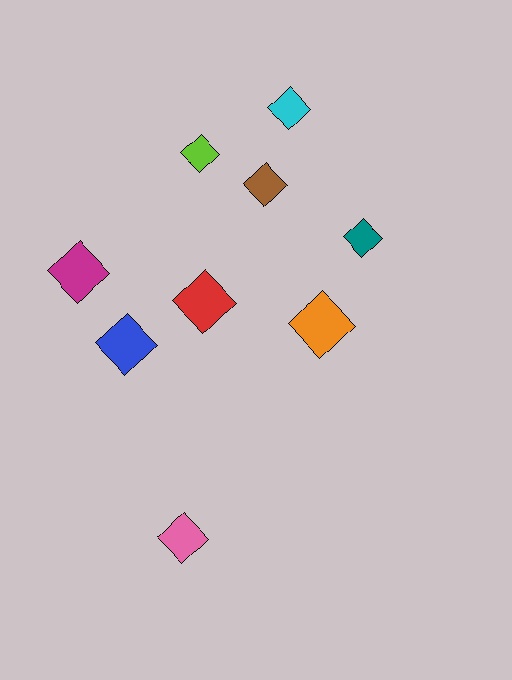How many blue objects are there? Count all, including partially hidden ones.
There is 1 blue object.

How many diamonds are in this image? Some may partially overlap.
There are 9 diamonds.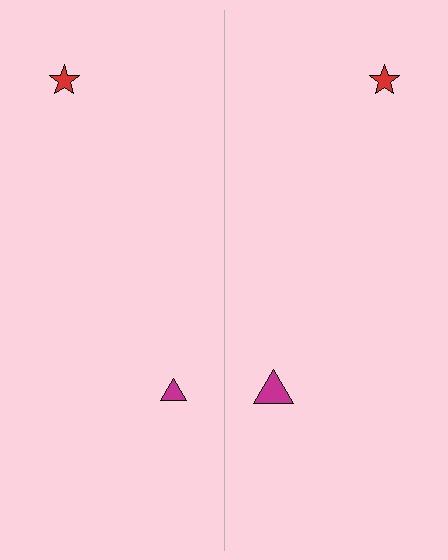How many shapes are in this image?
There are 4 shapes in this image.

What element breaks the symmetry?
The magenta triangle on the right side has a different size than its mirror counterpart.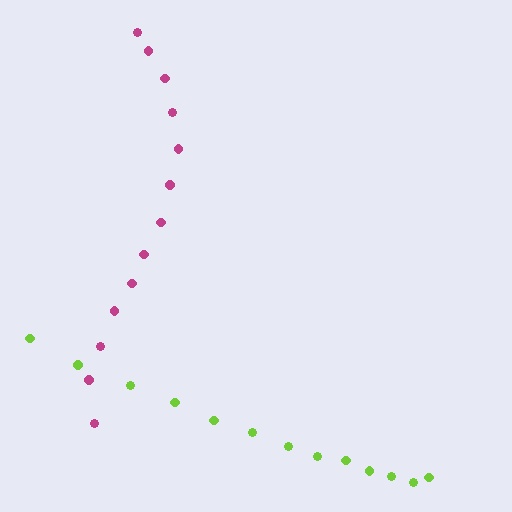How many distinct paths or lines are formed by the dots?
There are 2 distinct paths.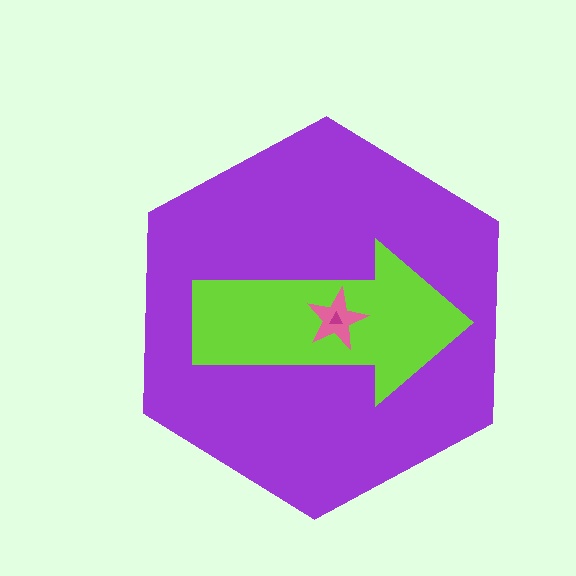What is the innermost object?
The magenta triangle.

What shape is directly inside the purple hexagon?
The lime arrow.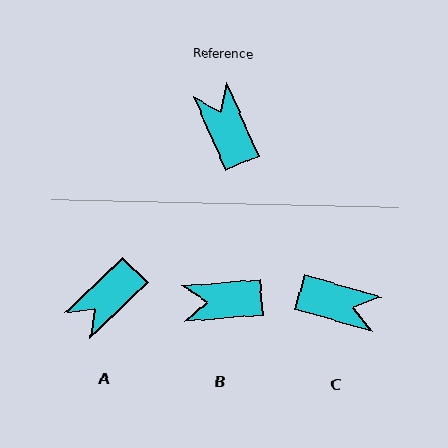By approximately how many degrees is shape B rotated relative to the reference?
Approximately 71 degrees counter-clockwise.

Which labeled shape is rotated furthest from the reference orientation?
C, about 129 degrees away.